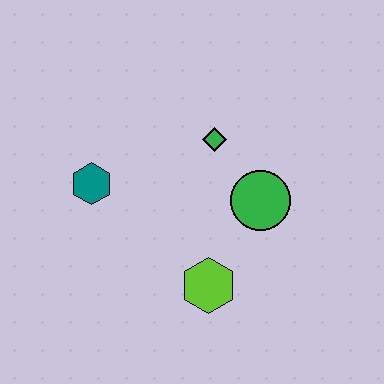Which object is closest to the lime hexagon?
The green circle is closest to the lime hexagon.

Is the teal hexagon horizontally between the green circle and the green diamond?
No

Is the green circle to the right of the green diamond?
Yes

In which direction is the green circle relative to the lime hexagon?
The green circle is above the lime hexagon.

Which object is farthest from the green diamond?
The lime hexagon is farthest from the green diamond.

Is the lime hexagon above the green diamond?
No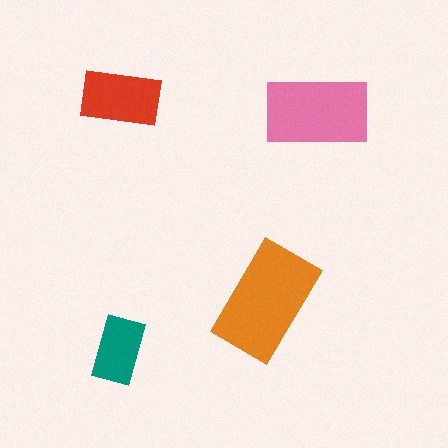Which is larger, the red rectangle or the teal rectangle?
The red one.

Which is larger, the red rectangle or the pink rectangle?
The pink one.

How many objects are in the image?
There are 4 objects in the image.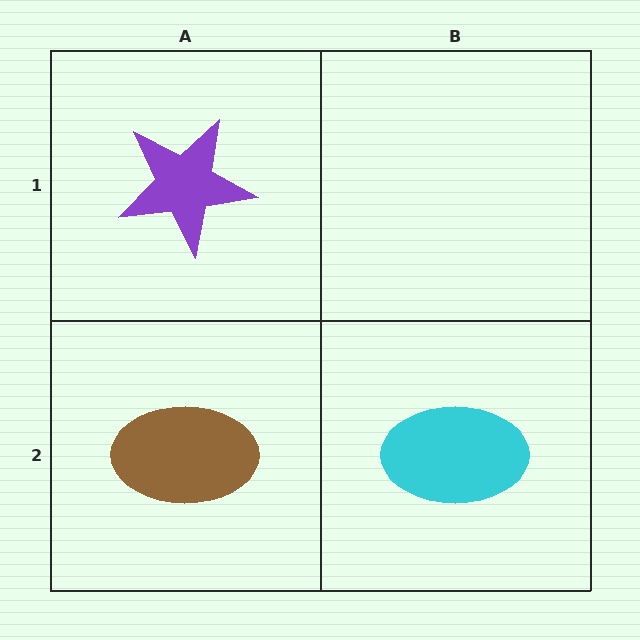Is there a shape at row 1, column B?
No, that cell is empty.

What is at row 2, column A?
A brown ellipse.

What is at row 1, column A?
A purple star.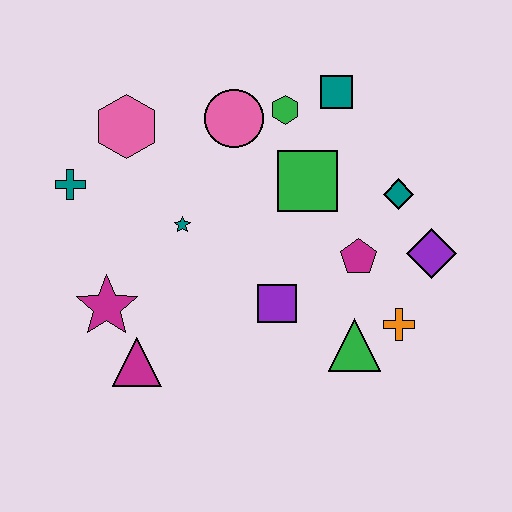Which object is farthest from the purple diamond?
The teal cross is farthest from the purple diamond.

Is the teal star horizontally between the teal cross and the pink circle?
Yes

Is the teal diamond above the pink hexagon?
No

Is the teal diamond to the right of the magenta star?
Yes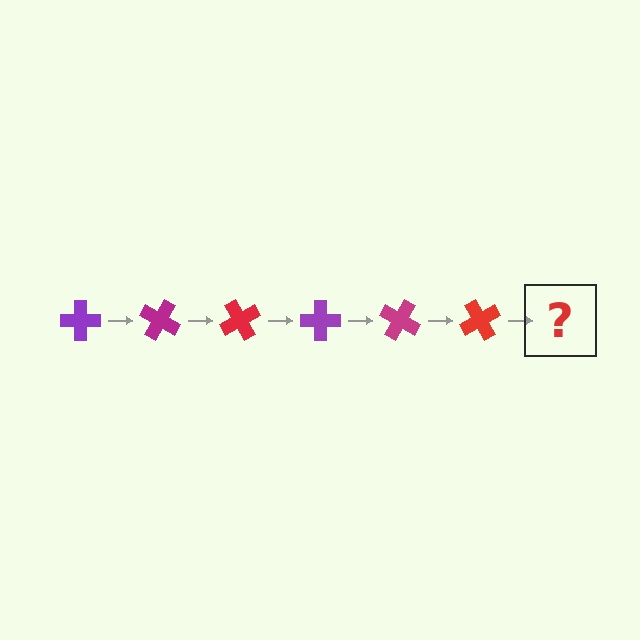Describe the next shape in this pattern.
It should be a purple cross, rotated 180 degrees from the start.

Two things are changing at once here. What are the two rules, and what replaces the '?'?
The two rules are that it rotates 30 degrees each step and the color cycles through purple, magenta, and red. The '?' should be a purple cross, rotated 180 degrees from the start.